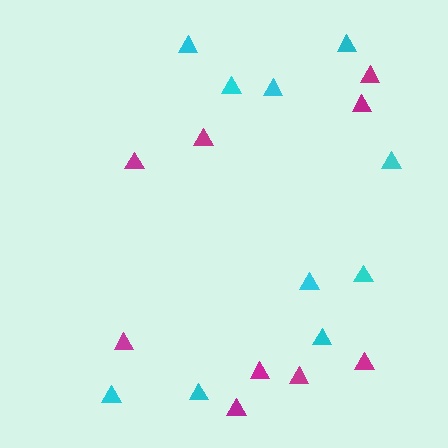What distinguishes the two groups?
There are 2 groups: one group of magenta triangles (9) and one group of cyan triangles (10).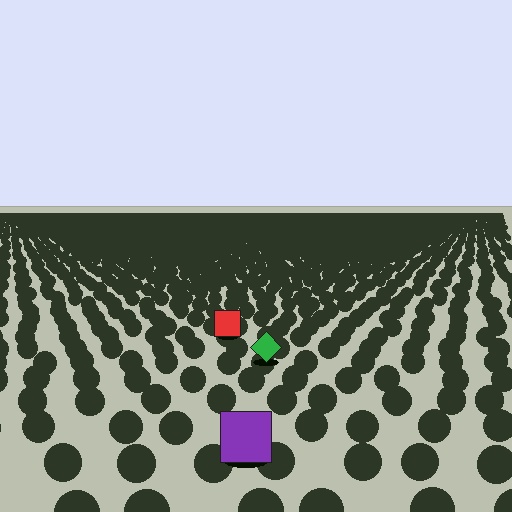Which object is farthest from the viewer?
The red square is farthest from the viewer. It appears smaller and the ground texture around it is denser.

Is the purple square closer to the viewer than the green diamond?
Yes. The purple square is closer — you can tell from the texture gradient: the ground texture is coarser near it.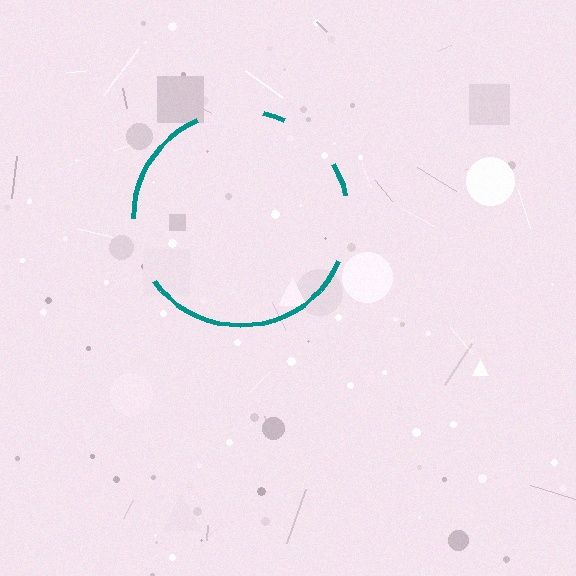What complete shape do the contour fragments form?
The contour fragments form a circle.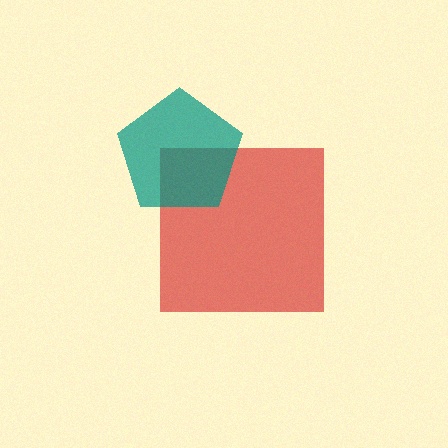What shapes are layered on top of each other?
The layered shapes are: a red square, a teal pentagon.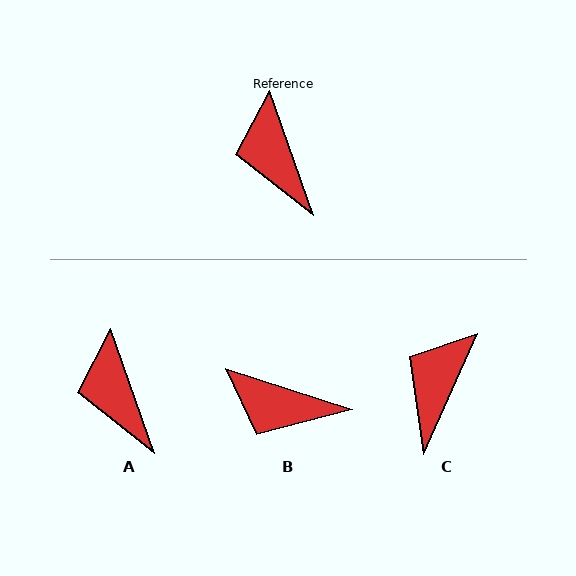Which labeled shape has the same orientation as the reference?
A.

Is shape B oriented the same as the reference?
No, it is off by about 53 degrees.